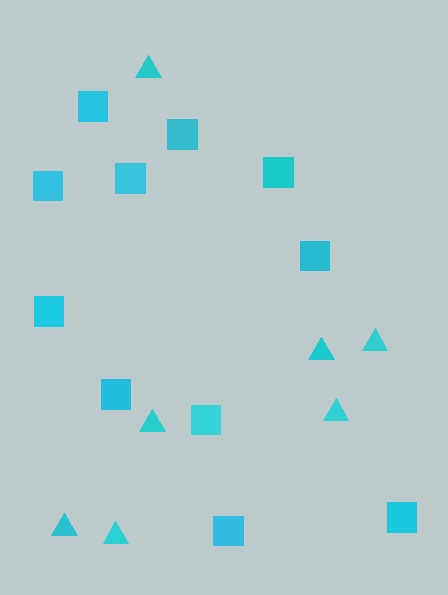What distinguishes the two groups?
There are 2 groups: one group of squares (11) and one group of triangles (7).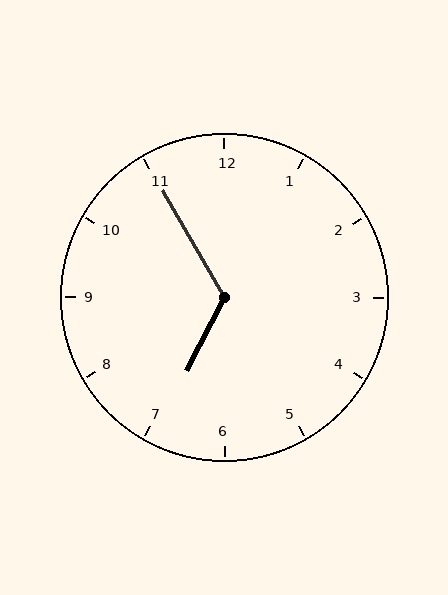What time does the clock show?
6:55.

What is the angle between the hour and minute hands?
Approximately 122 degrees.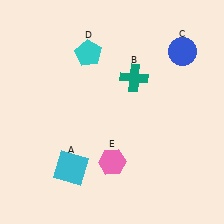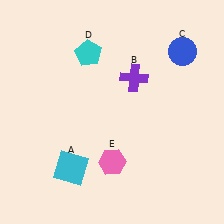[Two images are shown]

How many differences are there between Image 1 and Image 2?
There is 1 difference between the two images.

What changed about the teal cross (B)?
In Image 1, B is teal. In Image 2, it changed to purple.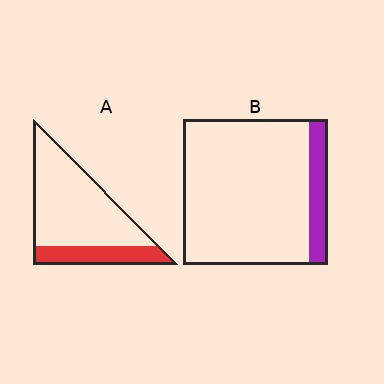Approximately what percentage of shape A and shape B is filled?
A is approximately 25% and B is approximately 15%.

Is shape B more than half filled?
No.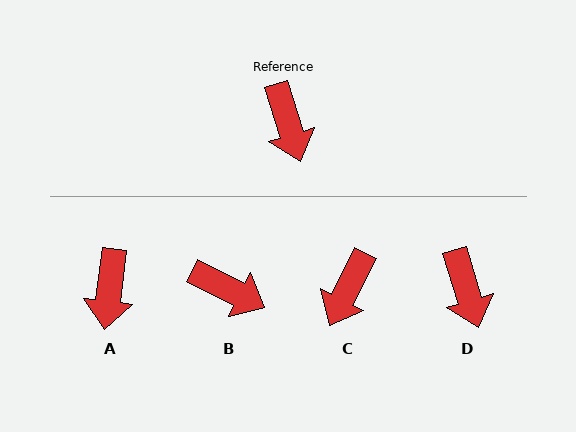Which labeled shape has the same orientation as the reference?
D.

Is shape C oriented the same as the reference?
No, it is off by about 44 degrees.